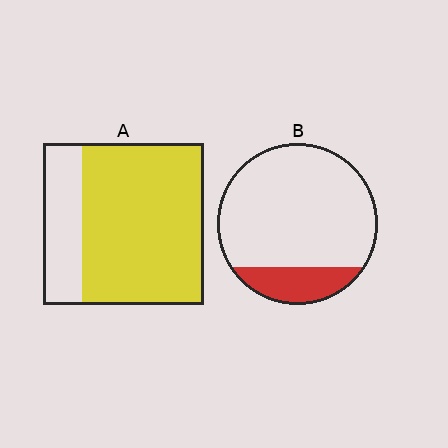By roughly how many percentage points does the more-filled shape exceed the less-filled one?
By roughly 60 percentage points (A over B).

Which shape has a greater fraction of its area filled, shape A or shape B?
Shape A.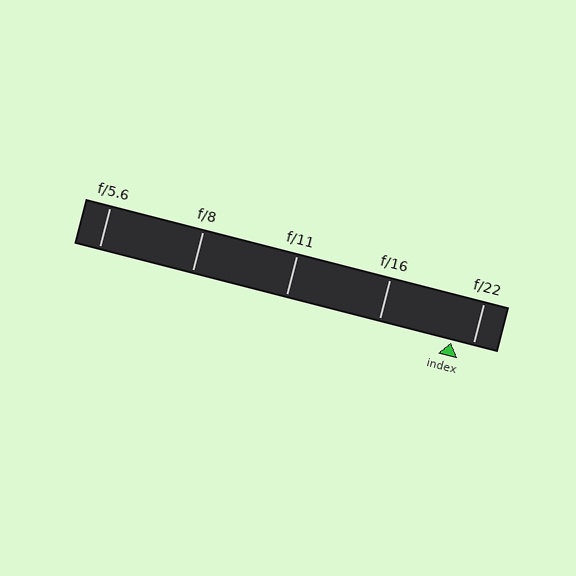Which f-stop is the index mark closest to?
The index mark is closest to f/22.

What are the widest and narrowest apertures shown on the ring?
The widest aperture shown is f/5.6 and the narrowest is f/22.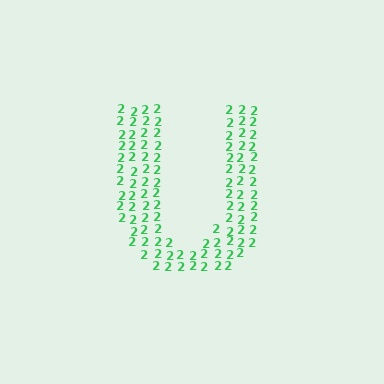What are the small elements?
The small elements are digit 2's.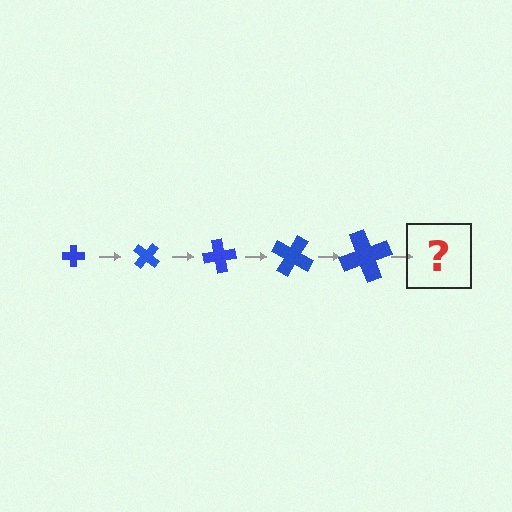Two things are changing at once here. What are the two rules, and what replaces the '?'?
The two rules are that the cross grows larger each step and it rotates 40 degrees each step. The '?' should be a cross, larger than the previous one and rotated 200 degrees from the start.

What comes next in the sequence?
The next element should be a cross, larger than the previous one and rotated 200 degrees from the start.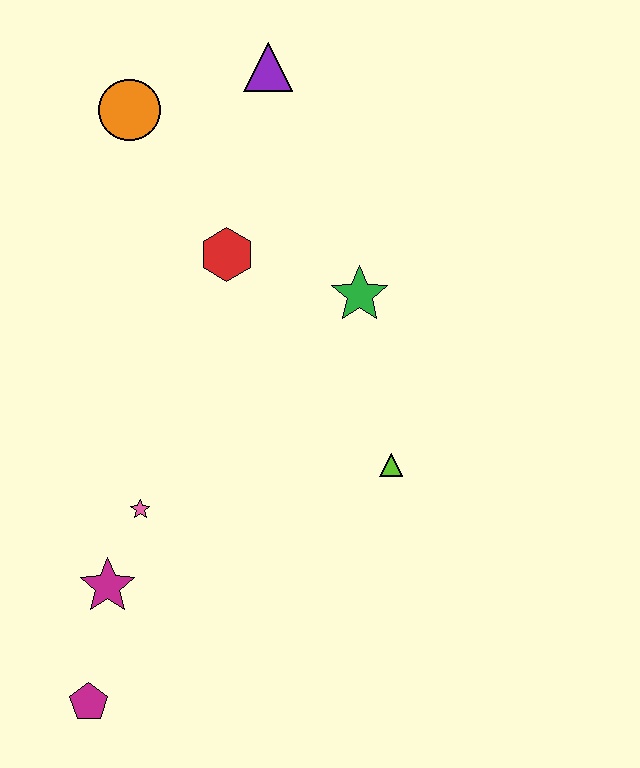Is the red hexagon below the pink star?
No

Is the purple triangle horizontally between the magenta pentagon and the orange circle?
No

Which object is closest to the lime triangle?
The green star is closest to the lime triangle.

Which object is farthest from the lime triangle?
The orange circle is farthest from the lime triangle.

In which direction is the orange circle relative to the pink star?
The orange circle is above the pink star.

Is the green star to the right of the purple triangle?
Yes